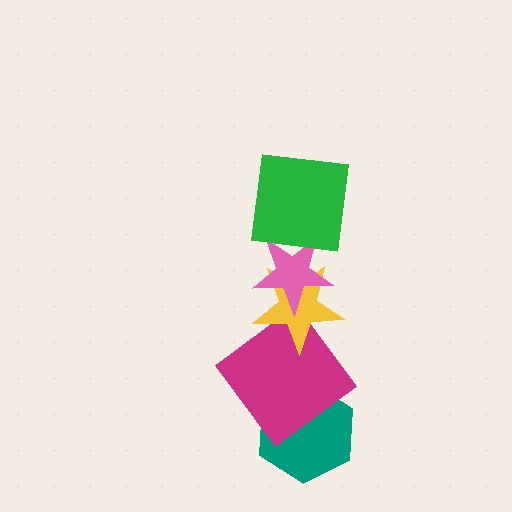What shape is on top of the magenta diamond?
The yellow star is on top of the magenta diamond.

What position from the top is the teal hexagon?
The teal hexagon is 5th from the top.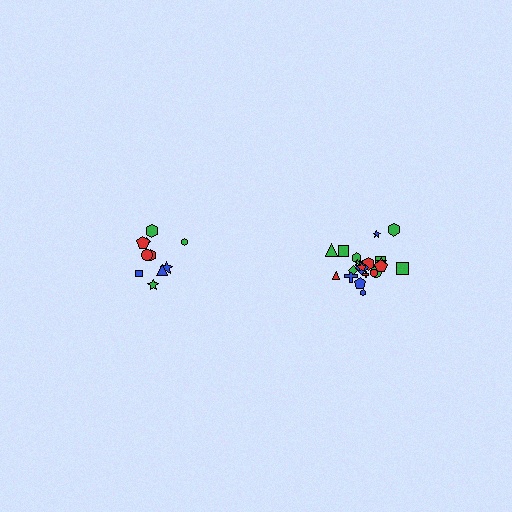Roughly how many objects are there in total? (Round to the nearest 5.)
Roughly 30 objects in total.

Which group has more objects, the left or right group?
The right group.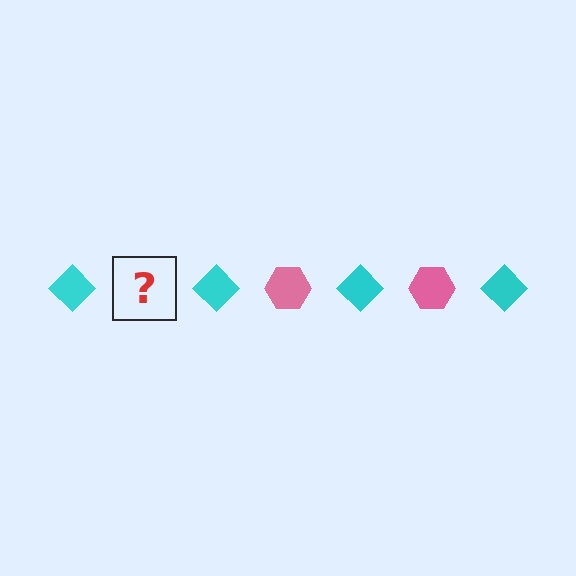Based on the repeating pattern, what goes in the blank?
The blank should be a pink hexagon.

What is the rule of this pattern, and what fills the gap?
The rule is that the pattern alternates between cyan diamond and pink hexagon. The gap should be filled with a pink hexagon.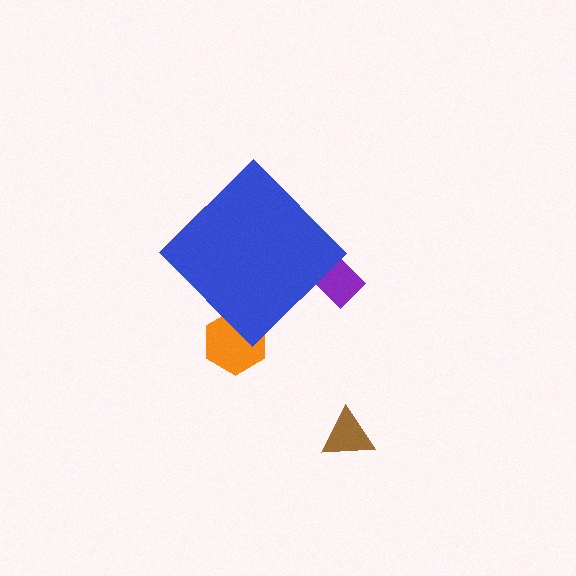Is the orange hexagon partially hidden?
Yes, the orange hexagon is partially hidden behind the blue diamond.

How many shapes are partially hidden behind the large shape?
2 shapes are partially hidden.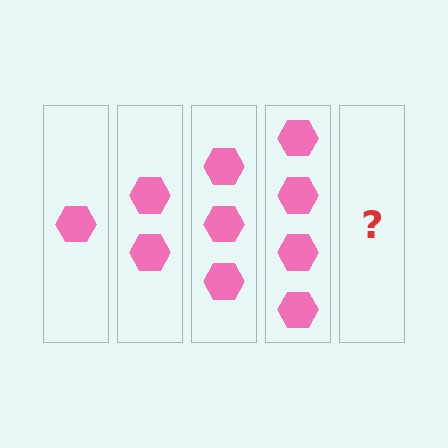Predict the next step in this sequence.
The next step is 5 hexagons.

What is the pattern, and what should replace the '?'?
The pattern is that each step adds one more hexagon. The '?' should be 5 hexagons.